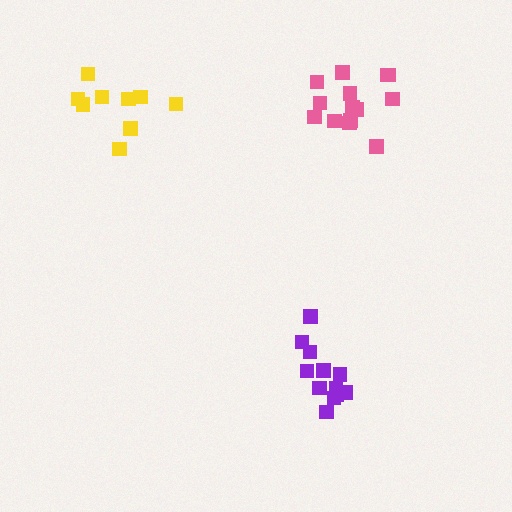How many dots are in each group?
Group 1: 12 dots, Group 2: 9 dots, Group 3: 14 dots (35 total).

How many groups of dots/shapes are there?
There are 3 groups.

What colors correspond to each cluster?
The clusters are colored: purple, yellow, pink.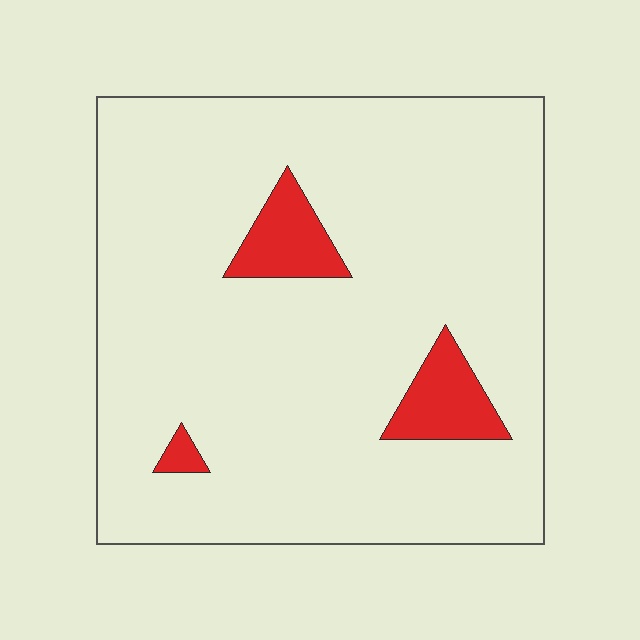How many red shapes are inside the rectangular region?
3.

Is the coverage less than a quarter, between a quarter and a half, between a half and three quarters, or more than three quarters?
Less than a quarter.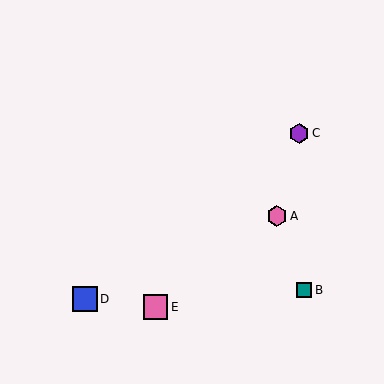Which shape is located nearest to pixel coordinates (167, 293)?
The pink square (labeled E) at (156, 307) is nearest to that location.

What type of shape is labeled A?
Shape A is a pink hexagon.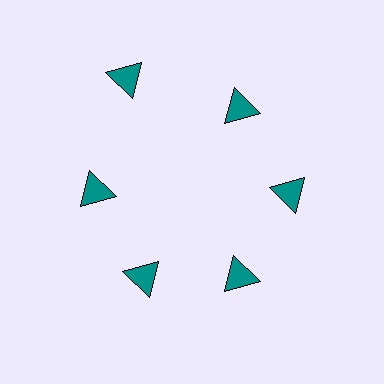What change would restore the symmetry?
The symmetry would be restored by moving it inward, back onto the ring so that all 6 triangles sit at equal angles and equal distance from the center.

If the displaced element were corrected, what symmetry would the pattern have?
It would have 6-fold rotational symmetry — the pattern would map onto itself every 60 degrees.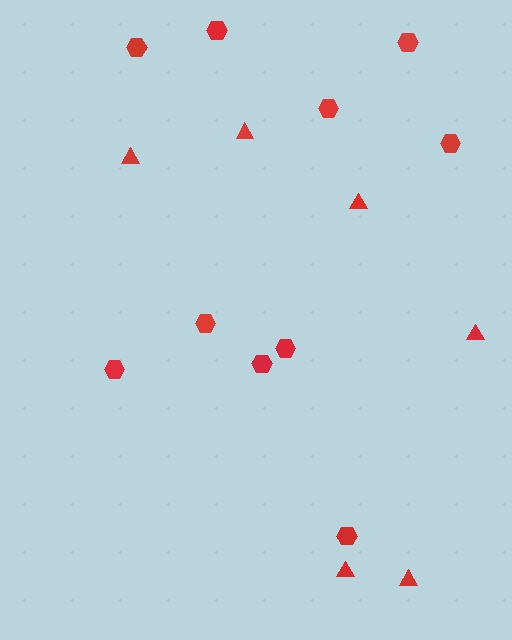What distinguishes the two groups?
There are 2 groups: one group of hexagons (10) and one group of triangles (6).